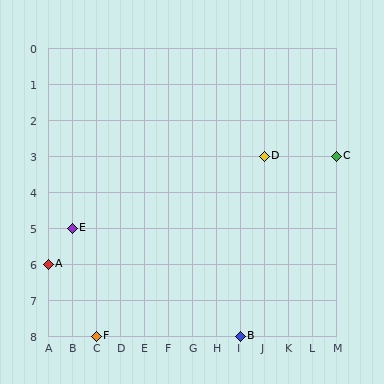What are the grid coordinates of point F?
Point F is at grid coordinates (C, 8).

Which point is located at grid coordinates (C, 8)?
Point F is at (C, 8).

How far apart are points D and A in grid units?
Points D and A are 9 columns and 3 rows apart (about 9.5 grid units diagonally).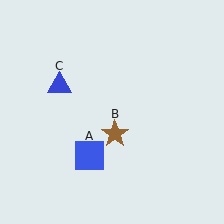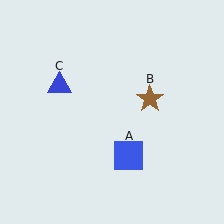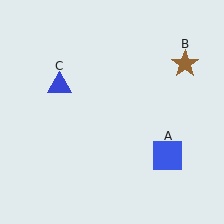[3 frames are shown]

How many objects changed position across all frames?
2 objects changed position: blue square (object A), brown star (object B).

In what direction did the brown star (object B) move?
The brown star (object B) moved up and to the right.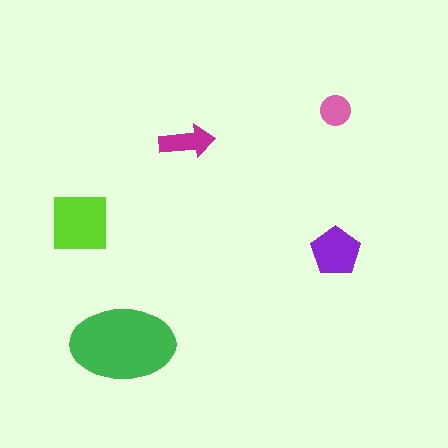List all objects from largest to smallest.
The green ellipse, the lime square, the purple pentagon, the magenta arrow, the pink circle.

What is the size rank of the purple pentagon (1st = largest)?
3rd.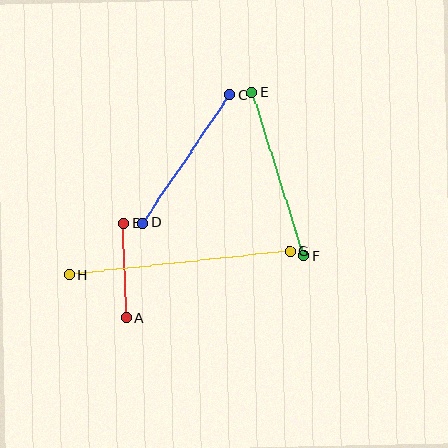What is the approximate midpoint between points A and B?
The midpoint is at approximately (125, 270) pixels.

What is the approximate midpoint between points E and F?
The midpoint is at approximately (278, 174) pixels.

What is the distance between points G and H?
The distance is approximately 222 pixels.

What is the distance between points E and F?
The distance is approximately 171 pixels.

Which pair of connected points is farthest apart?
Points G and H are farthest apart.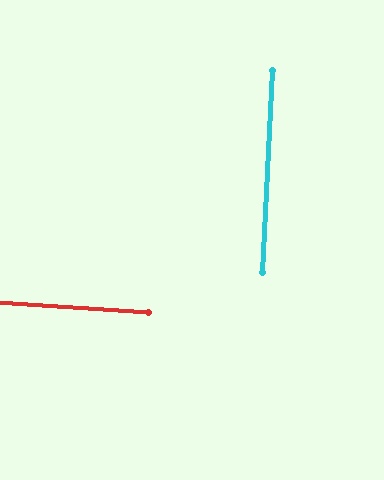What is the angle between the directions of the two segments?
Approximately 89 degrees.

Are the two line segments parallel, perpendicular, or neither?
Perpendicular — they meet at approximately 89°.